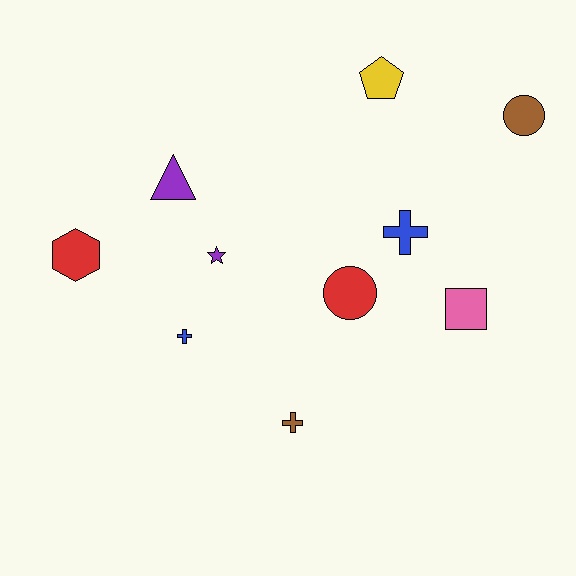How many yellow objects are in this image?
There is 1 yellow object.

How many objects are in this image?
There are 10 objects.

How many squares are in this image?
There is 1 square.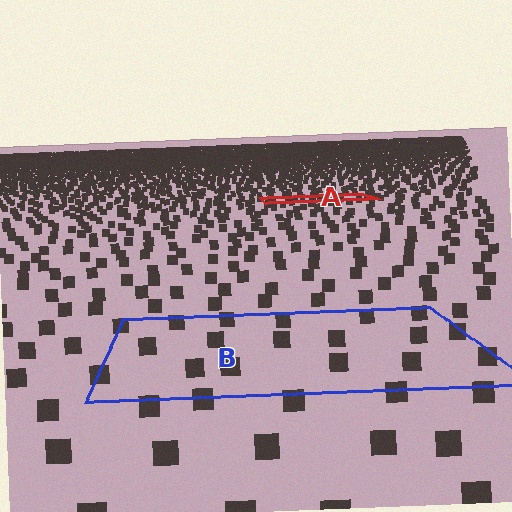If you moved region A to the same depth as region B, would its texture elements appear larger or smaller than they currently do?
They would appear larger. At a closer depth, the same texture elements are projected at a bigger on-screen size.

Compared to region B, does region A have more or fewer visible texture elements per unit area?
Region A has more texture elements per unit area — they are packed more densely because it is farther away.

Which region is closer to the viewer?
Region B is closer. The texture elements there are larger and more spread out.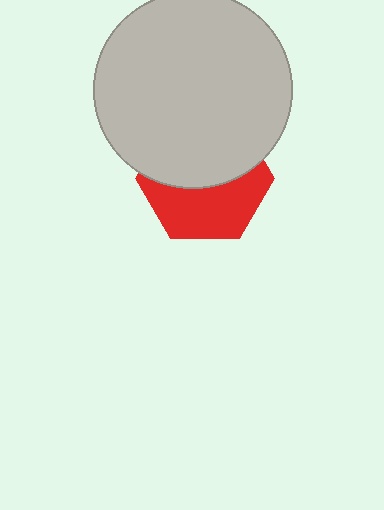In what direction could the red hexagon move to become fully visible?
The red hexagon could move down. That would shift it out from behind the light gray circle entirely.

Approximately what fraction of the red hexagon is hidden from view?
Roughly 52% of the red hexagon is hidden behind the light gray circle.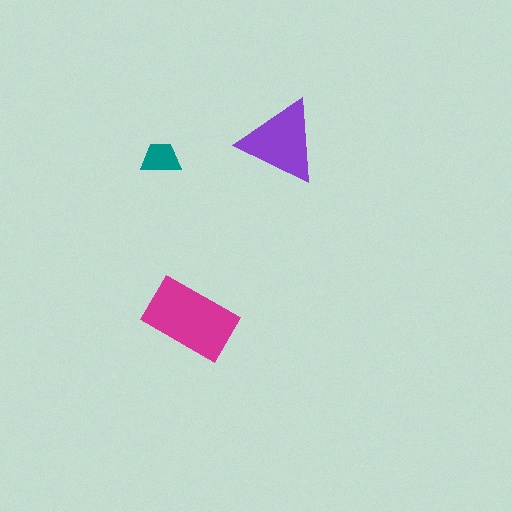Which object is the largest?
The magenta rectangle.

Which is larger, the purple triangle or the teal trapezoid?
The purple triangle.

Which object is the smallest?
The teal trapezoid.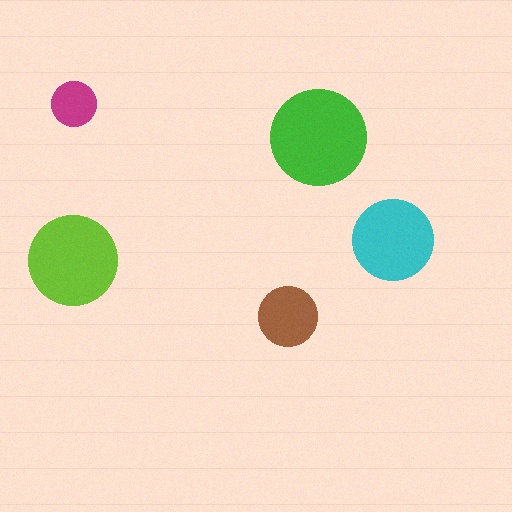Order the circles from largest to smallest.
the green one, the lime one, the cyan one, the brown one, the magenta one.